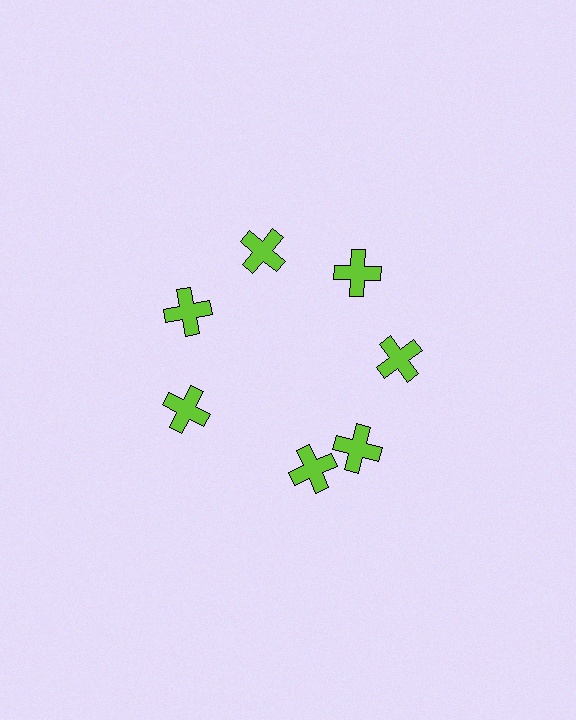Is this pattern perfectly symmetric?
No. The 7 lime crosses are arranged in a ring, but one element near the 6 o'clock position is rotated out of alignment along the ring, breaking the 7-fold rotational symmetry.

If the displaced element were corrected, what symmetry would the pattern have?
It would have 7-fold rotational symmetry — the pattern would map onto itself every 51 degrees.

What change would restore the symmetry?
The symmetry would be restored by rotating it back into even spacing with its neighbors so that all 7 crosses sit at equal angles and equal distance from the center.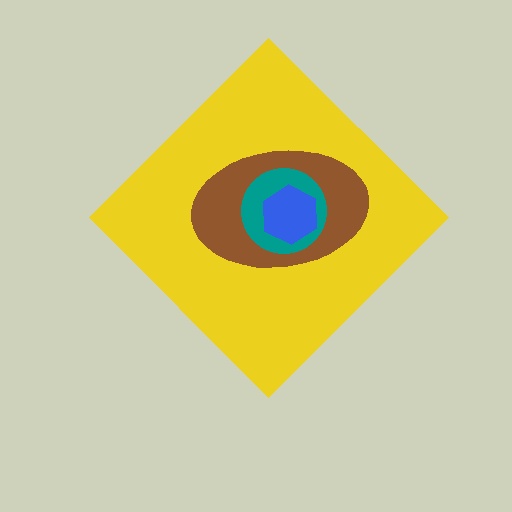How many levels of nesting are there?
4.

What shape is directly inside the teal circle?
The blue hexagon.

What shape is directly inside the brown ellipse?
The teal circle.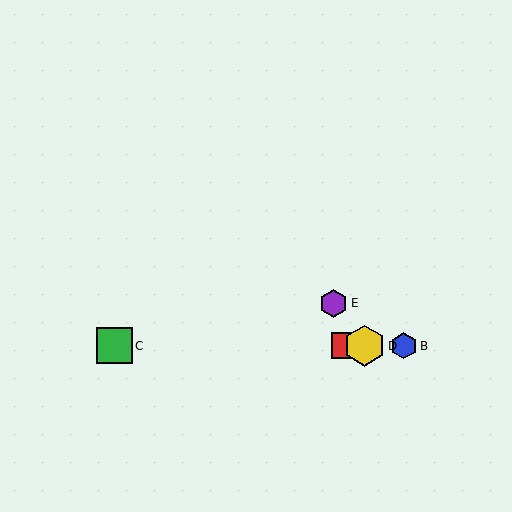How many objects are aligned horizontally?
4 objects (A, B, C, D) are aligned horizontally.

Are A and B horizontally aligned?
Yes, both are at y≈346.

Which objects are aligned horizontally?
Objects A, B, C, D are aligned horizontally.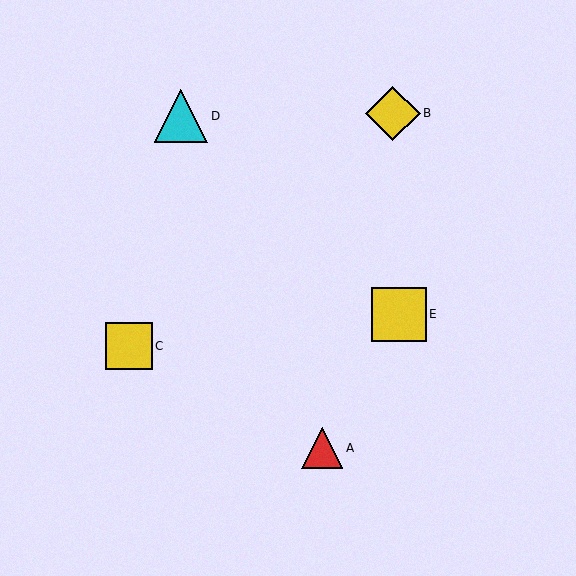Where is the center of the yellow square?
The center of the yellow square is at (399, 314).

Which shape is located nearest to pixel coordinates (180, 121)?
The cyan triangle (labeled D) at (181, 116) is nearest to that location.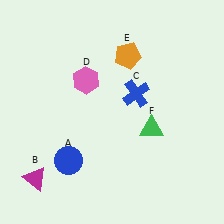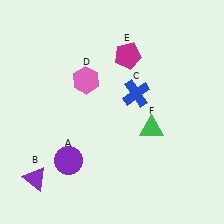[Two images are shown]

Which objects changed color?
A changed from blue to purple. B changed from magenta to purple. E changed from orange to magenta.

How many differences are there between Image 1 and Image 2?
There are 3 differences between the two images.